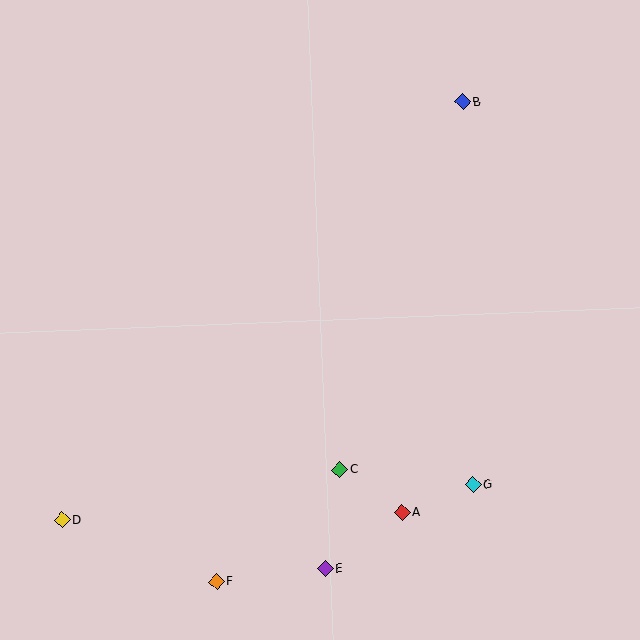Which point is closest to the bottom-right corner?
Point G is closest to the bottom-right corner.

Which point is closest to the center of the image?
Point C at (340, 470) is closest to the center.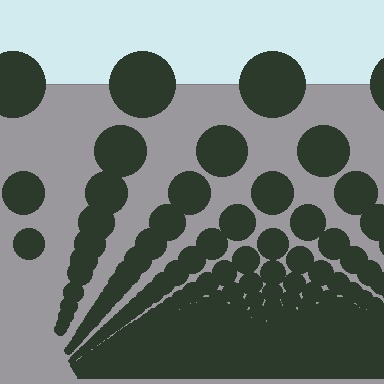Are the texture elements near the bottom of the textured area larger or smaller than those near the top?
Smaller. The gradient is inverted — elements near the bottom are smaller and denser.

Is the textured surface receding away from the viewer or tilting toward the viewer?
The surface appears to tilt toward the viewer. Texture elements get larger and sparser toward the top.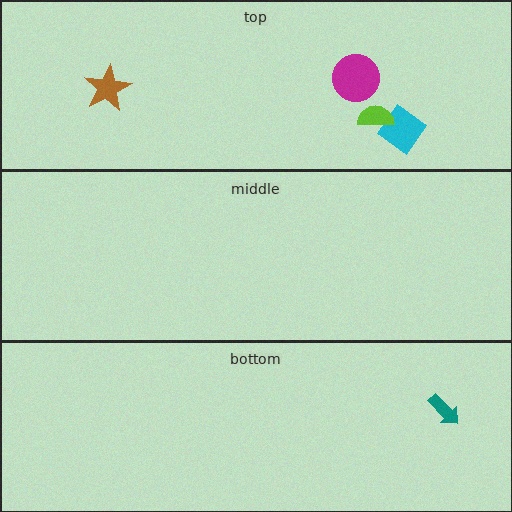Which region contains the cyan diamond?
The top region.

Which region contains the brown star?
The top region.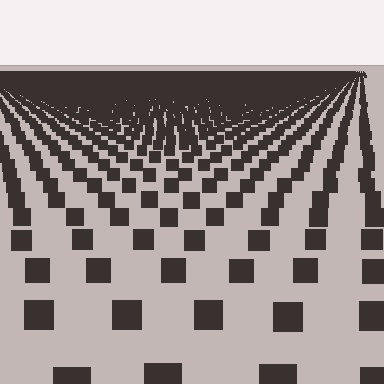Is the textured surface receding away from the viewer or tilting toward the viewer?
The surface is receding away from the viewer. Texture elements get smaller and denser toward the top.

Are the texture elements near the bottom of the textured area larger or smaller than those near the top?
Larger. Near the bottom, elements are closer to the viewer and appear at a bigger on-screen size.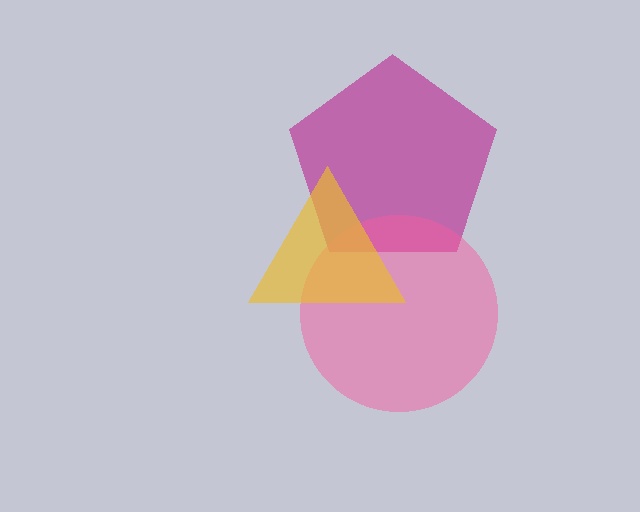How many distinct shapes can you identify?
There are 3 distinct shapes: a magenta pentagon, a pink circle, a yellow triangle.